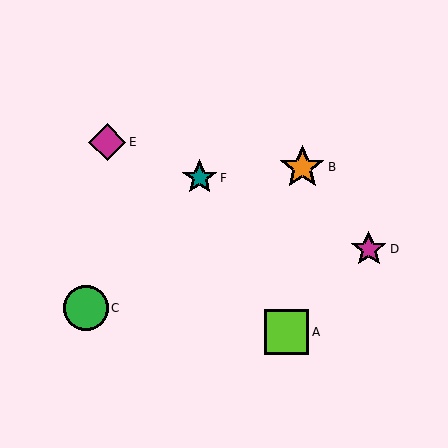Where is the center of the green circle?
The center of the green circle is at (86, 308).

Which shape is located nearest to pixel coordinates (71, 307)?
The green circle (labeled C) at (86, 308) is nearest to that location.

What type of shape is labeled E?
Shape E is a magenta diamond.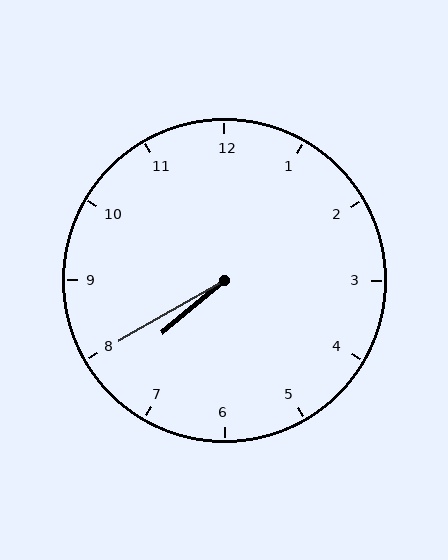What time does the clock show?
7:40.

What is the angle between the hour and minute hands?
Approximately 10 degrees.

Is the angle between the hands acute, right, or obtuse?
It is acute.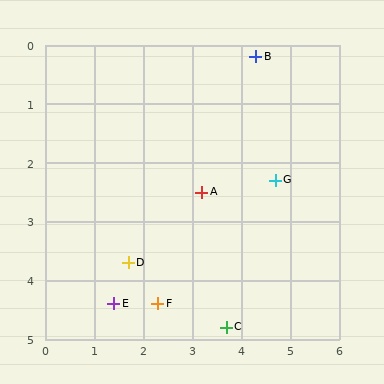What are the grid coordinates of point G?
Point G is at approximately (4.7, 2.3).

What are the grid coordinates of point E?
Point E is at approximately (1.4, 4.4).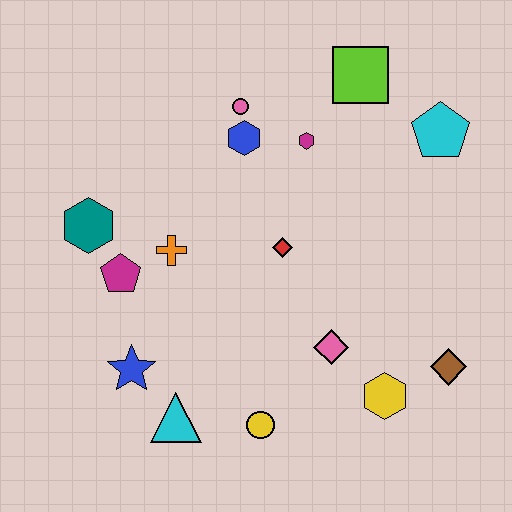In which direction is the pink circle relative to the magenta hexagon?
The pink circle is to the left of the magenta hexagon.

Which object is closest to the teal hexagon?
The magenta pentagon is closest to the teal hexagon.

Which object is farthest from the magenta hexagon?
The cyan triangle is farthest from the magenta hexagon.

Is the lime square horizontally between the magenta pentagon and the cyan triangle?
No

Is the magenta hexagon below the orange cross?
No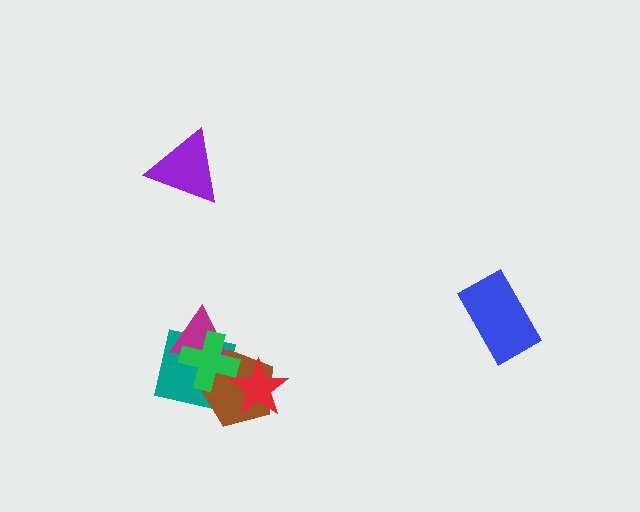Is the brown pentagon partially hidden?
Yes, it is partially covered by another shape.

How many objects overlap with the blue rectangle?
0 objects overlap with the blue rectangle.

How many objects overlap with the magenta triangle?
3 objects overlap with the magenta triangle.